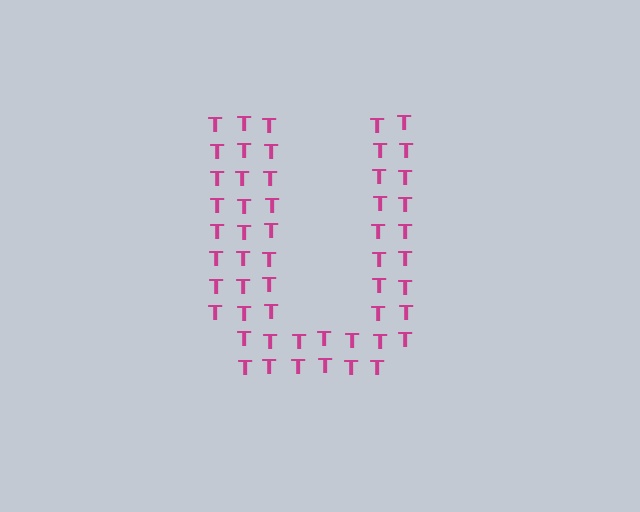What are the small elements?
The small elements are letter T's.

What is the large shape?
The large shape is the letter U.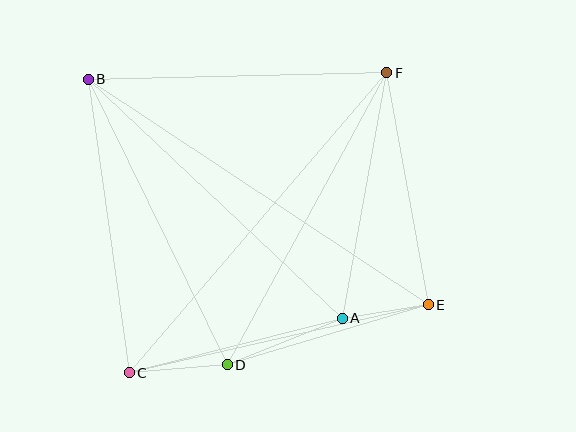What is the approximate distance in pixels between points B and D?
The distance between B and D is approximately 318 pixels.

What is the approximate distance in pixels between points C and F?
The distance between C and F is approximately 395 pixels.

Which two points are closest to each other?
Points A and E are closest to each other.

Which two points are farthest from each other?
Points B and E are farthest from each other.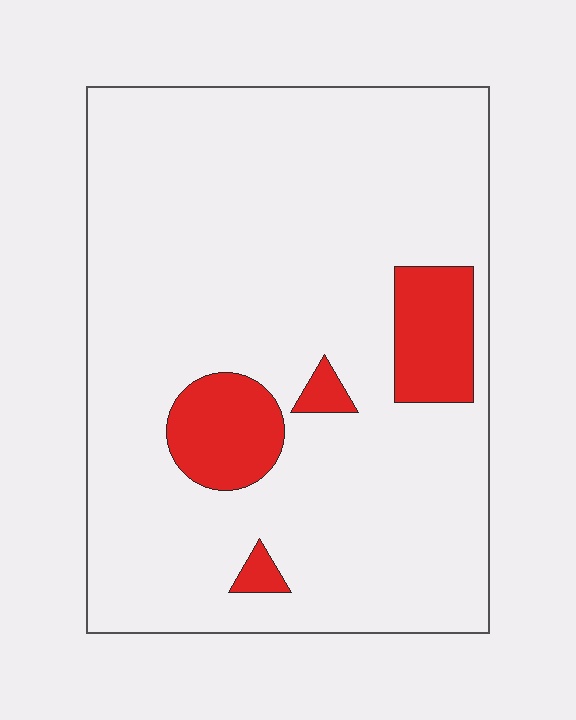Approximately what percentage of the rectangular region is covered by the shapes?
Approximately 10%.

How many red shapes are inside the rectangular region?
4.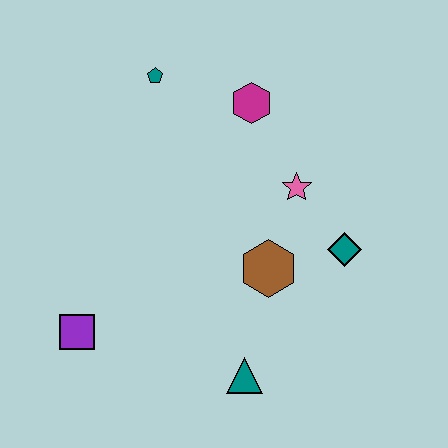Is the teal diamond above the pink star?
No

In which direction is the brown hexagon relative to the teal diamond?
The brown hexagon is to the left of the teal diamond.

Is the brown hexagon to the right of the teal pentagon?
Yes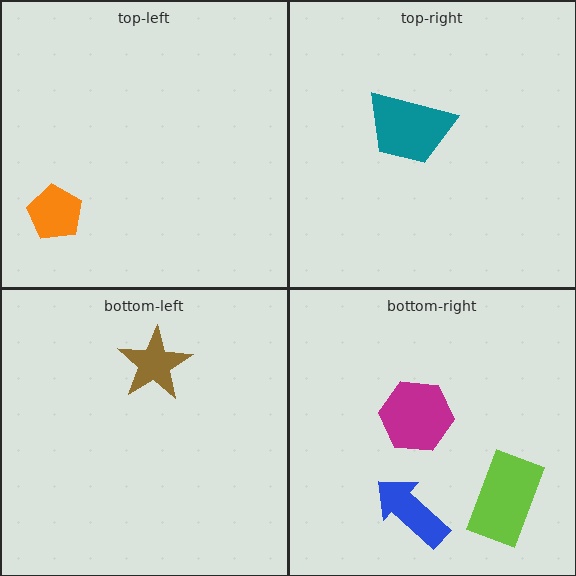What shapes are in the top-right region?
The teal trapezoid.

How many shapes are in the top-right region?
1.